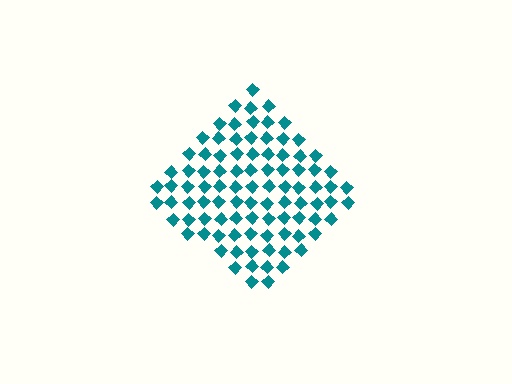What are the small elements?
The small elements are diamonds.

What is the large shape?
The large shape is a diamond.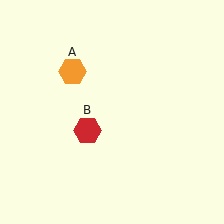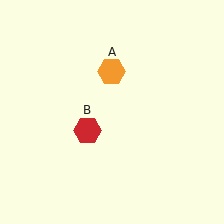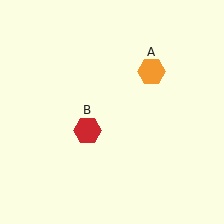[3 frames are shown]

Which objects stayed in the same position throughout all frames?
Red hexagon (object B) remained stationary.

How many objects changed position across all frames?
1 object changed position: orange hexagon (object A).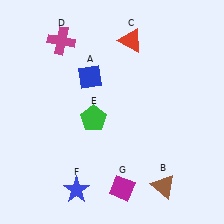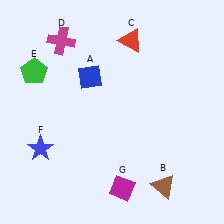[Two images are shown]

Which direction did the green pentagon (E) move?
The green pentagon (E) moved left.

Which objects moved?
The objects that moved are: the green pentagon (E), the blue star (F).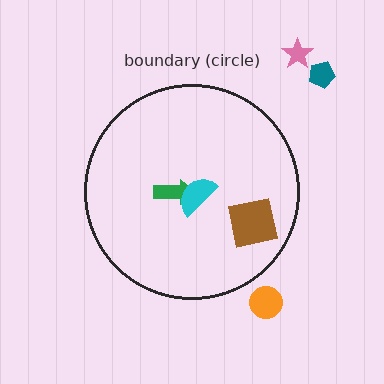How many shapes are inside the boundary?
3 inside, 3 outside.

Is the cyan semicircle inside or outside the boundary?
Inside.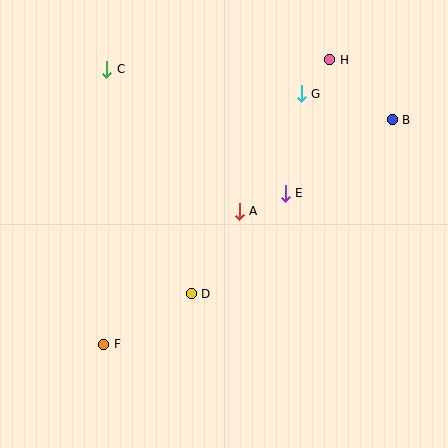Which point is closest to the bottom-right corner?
Point D is closest to the bottom-right corner.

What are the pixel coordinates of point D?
Point D is at (191, 294).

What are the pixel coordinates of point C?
Point C is at (107, 69).